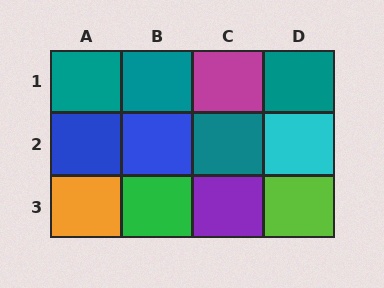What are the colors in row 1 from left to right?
Teal, teal, magenta, teal.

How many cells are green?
1 cell is green.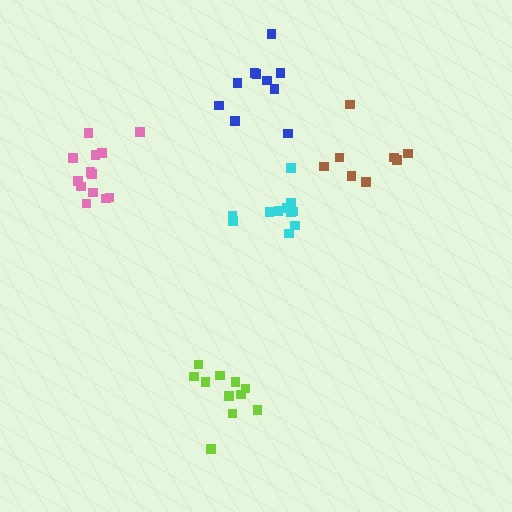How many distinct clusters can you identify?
There are 5 distinct clusters.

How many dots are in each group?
Group 1: 11 dots, Group 2: 13 dots, Group 3: 11 dots, Group 4: 10 dots, Group 5: 8 dots (53 total).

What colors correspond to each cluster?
The clusters are colored: lime, pink, cyan, blue, brown.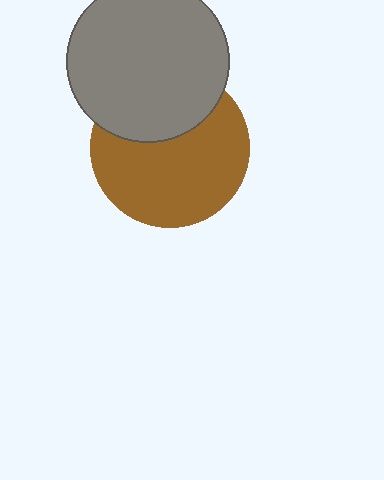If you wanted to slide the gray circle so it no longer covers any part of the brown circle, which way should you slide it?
Slide it up — that is the most direct way to separate the two shapes.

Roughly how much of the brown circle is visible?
Most of it is visible (roughly 66%).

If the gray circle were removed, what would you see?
You would see the complete brown circle.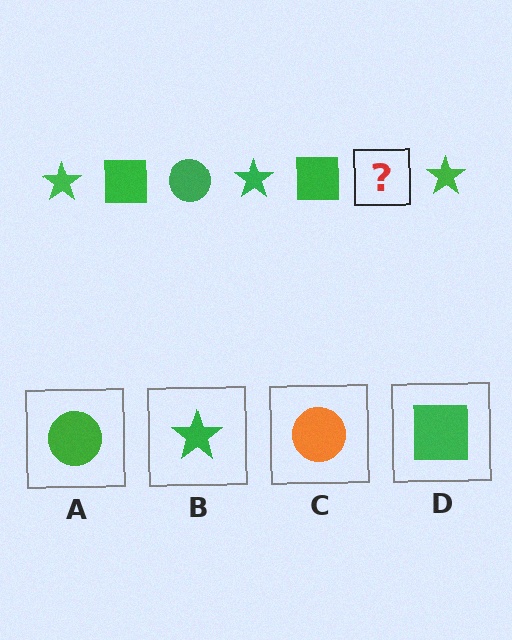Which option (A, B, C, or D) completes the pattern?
A.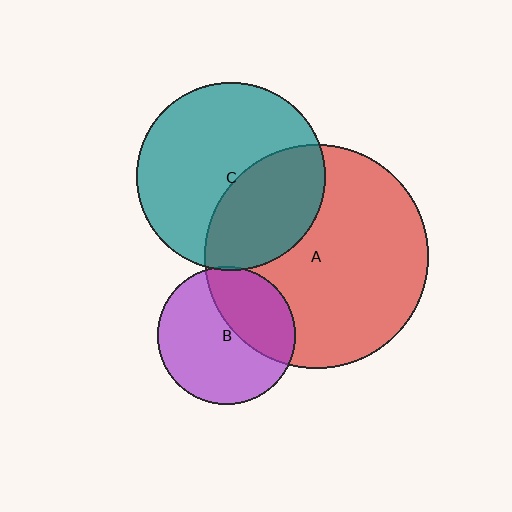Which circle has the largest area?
Circle A (red).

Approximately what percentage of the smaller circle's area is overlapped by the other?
Approximately 5%.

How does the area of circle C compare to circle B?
Approximately 1.9 times.